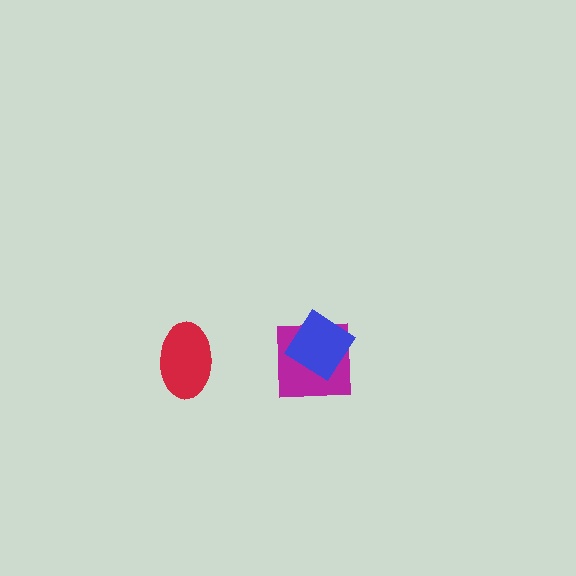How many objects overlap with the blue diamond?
1 object overlaps with the blue diamond.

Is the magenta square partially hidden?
Yes, it is partially covered by another shape.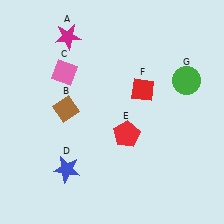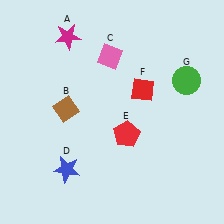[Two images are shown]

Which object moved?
The pink diamond (C) moved right.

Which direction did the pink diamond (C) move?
The pink diamond (C) moved right.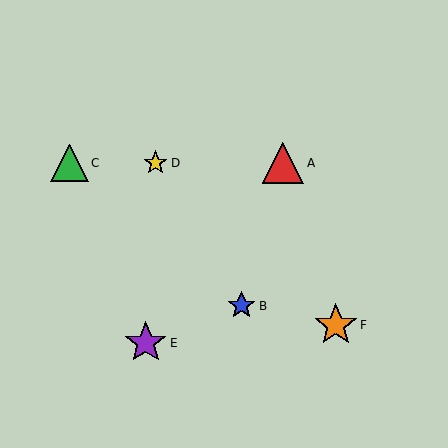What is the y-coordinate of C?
Object C is at y≈163.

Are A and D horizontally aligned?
Yes, both are at y≈163.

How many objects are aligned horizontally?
3 objects (A, C, D) are aligned horizontally.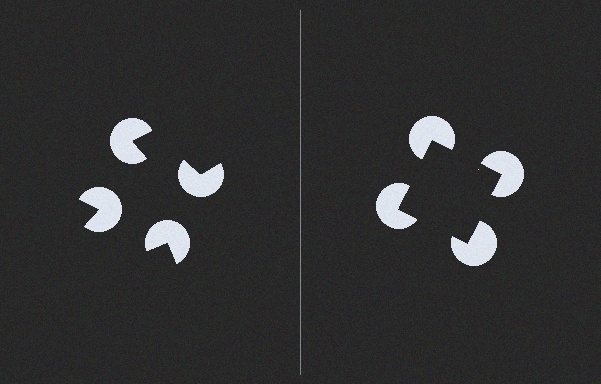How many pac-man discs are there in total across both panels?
8 — 4 on each side.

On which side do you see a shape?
An illusory square appears on the right side. On the left side the wedge cuts are rotated, so no coherent shape forms.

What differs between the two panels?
The pac-man discs are positioned identically on both sides; only the wedge orientations differ. On the right they align to a square; on the left they are misaligned.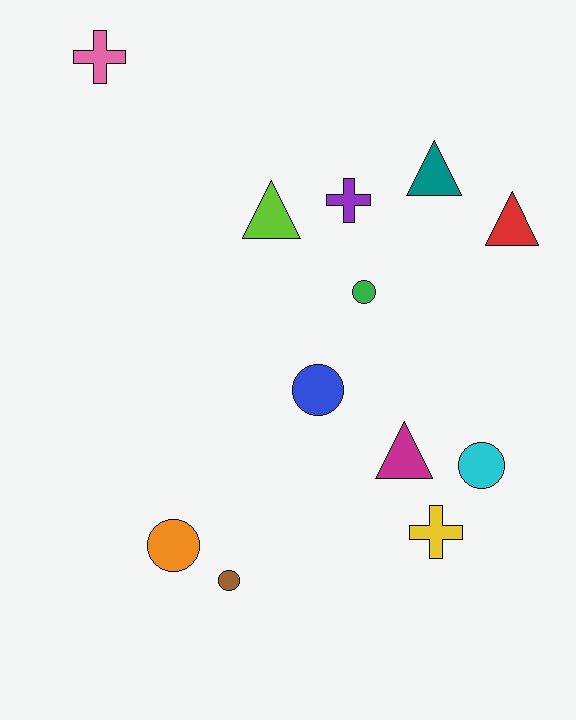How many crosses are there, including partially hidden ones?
There are 3 crosses.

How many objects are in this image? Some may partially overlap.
There are 12 objects.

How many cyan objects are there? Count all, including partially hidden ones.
There is 1 cyan object.